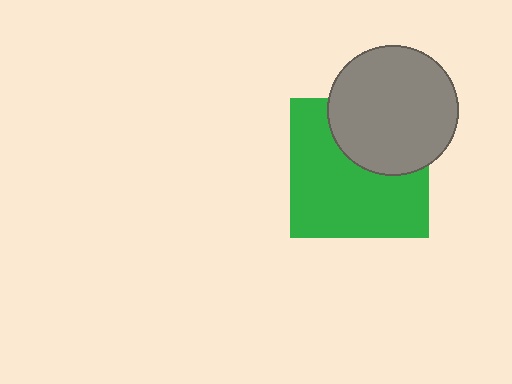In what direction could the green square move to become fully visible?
The green square could move down. That would shift it out from behind the gray circle entirely.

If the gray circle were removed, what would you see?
You would see the complete green square.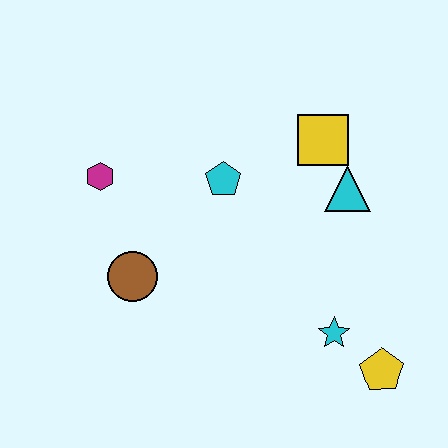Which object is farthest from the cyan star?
The magenta hexagon is farthest from the cyan star.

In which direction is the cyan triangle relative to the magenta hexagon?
The cyan triangle is to the right of the magenta hexagon.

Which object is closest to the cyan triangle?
The yellow square is closest to the cyan triangle.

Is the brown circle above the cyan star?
Yes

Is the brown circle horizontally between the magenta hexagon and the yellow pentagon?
Yes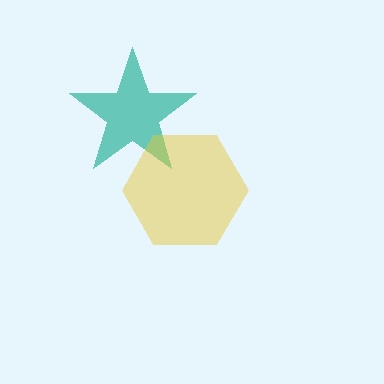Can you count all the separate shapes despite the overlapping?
Yes, there are 2 separate shapes.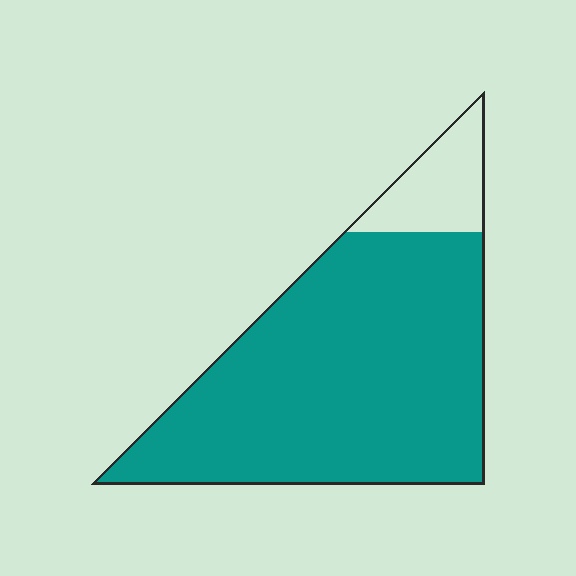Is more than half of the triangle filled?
Yes.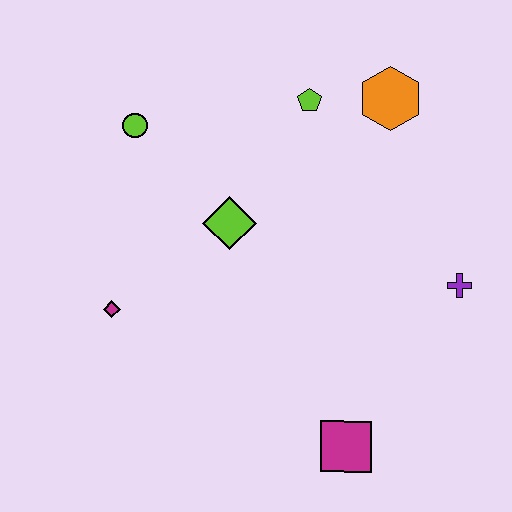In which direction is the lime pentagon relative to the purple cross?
The lime pentagon is above the purple cross.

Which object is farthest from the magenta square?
The lime circle is farthest from the magenta square.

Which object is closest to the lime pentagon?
The orange hexagon is closest to the lime pentagon.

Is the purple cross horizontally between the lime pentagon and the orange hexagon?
No